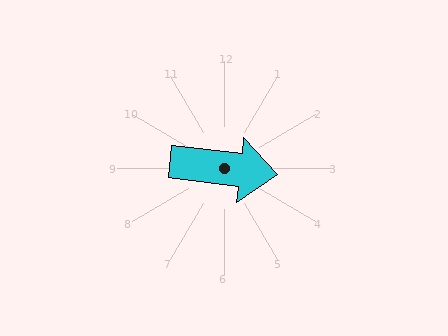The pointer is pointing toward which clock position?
Roughly 3 o'clock.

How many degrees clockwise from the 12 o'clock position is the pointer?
Approximately 97 degrees.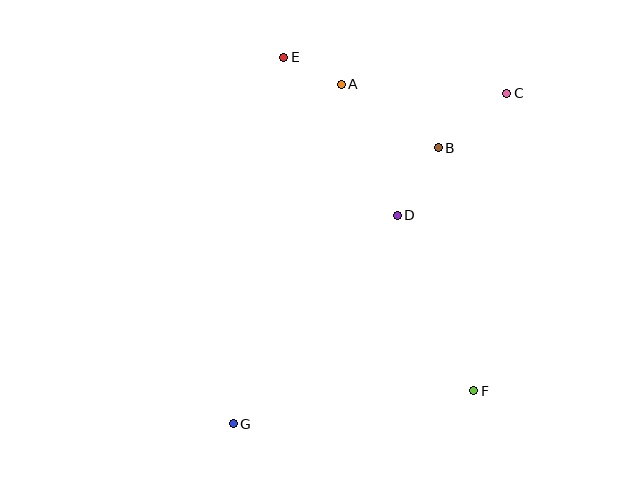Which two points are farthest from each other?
Points C and G are farthest from each other.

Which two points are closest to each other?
Points A and E are closest to each other.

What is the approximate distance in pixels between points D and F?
The distance between D and F is approximately 192 pixels.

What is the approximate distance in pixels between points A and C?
The distance between A and C is approximately 166 pixels.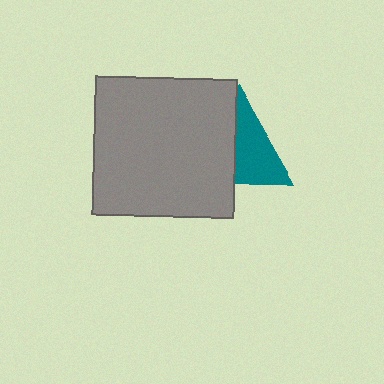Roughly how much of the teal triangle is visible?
About half of it is visible (roughly 52%).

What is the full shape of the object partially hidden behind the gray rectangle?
The partially hidden object is a teal triangle.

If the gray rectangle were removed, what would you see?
You would see the complete teal triangle.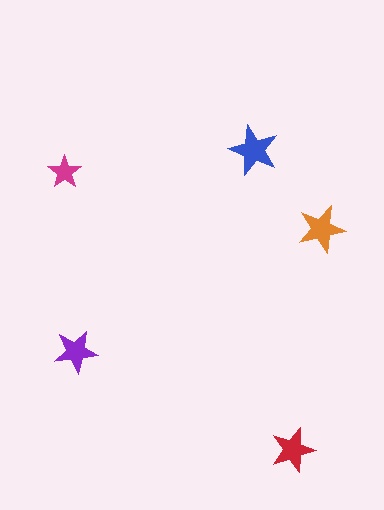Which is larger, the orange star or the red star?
The orange one.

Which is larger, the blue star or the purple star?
The blue one.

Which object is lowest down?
The red star is bottommost.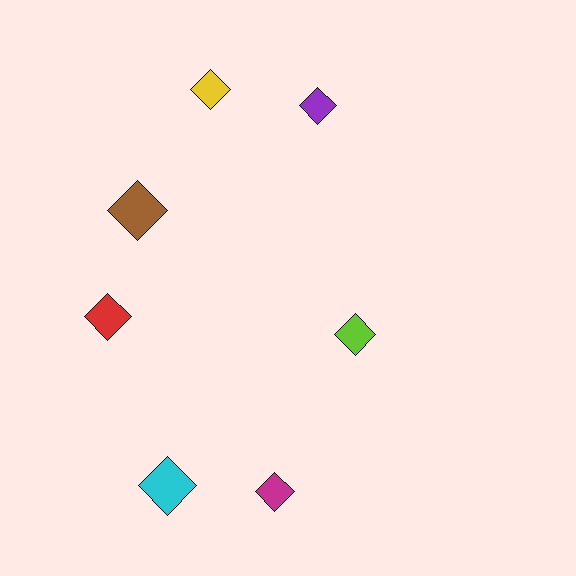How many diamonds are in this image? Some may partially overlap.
There are 7 diamonds.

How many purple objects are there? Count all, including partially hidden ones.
There is 1 purple object.